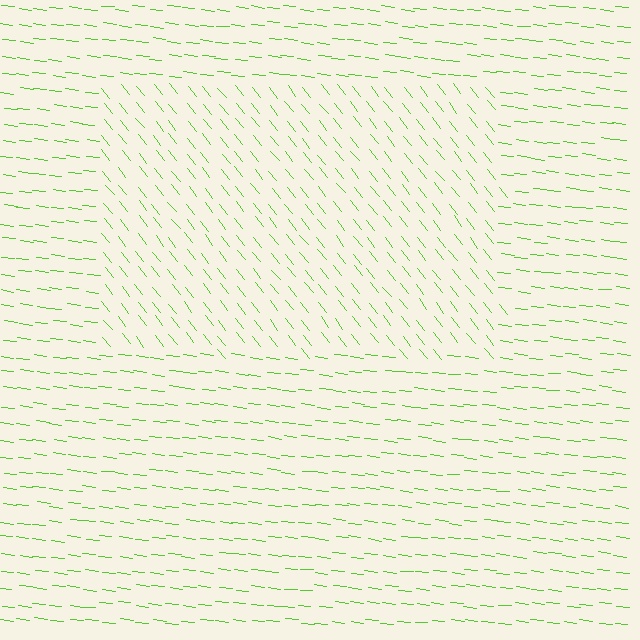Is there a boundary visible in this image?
Yes, there is a texture boundary formed by a change in line orientation.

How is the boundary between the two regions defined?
The boundary is defined purely by a change in line orientation (approximately 45 degrees difference). All lines are the same color and thickness.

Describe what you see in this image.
The image is filled with small lime line segments. A rectangle region in the image has lines oriented differently from the surrounding lines, creating a visible texture boundary.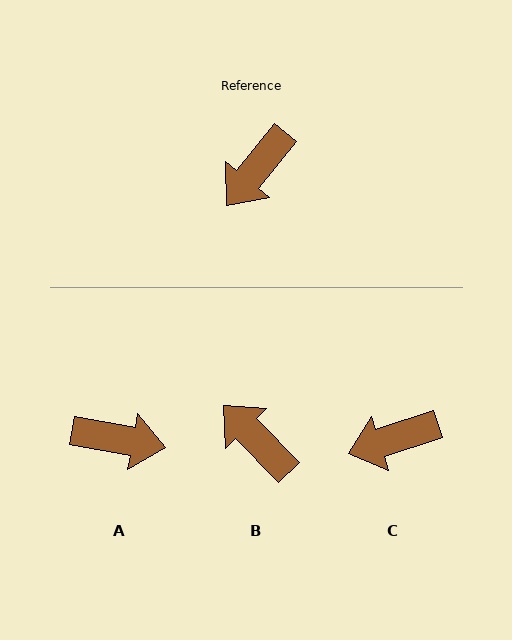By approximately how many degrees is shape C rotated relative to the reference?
Approximately 33 degrees clockwise.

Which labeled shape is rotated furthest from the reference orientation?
A, about 119 degrees away.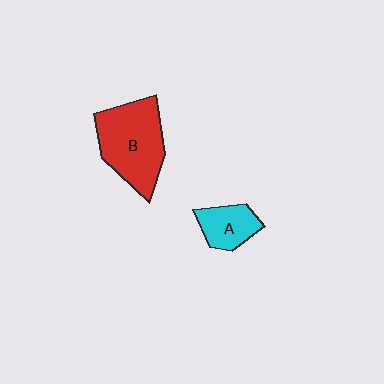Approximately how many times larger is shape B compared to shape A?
Approximately 2.2 times.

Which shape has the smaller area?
Shape A (cyan).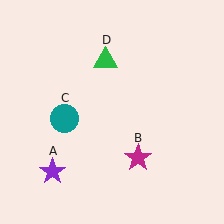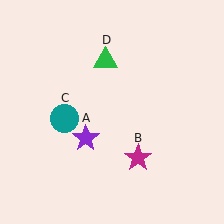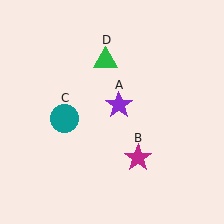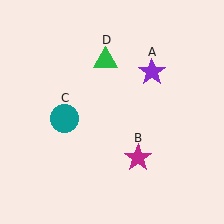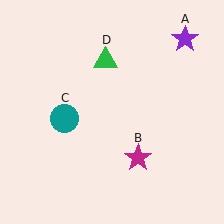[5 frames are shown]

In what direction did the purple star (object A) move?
The purple star (object A) moved up and to the right.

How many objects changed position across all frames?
1 object changed position: purple star (object A).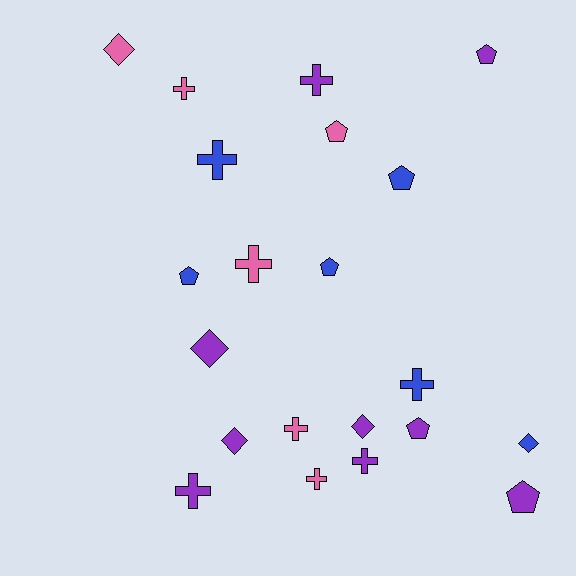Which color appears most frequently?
Purple, with 9 objects.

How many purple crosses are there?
There are 3 purple crosses.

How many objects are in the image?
There are 21 objects.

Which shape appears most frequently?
Cross, with 9 objects.